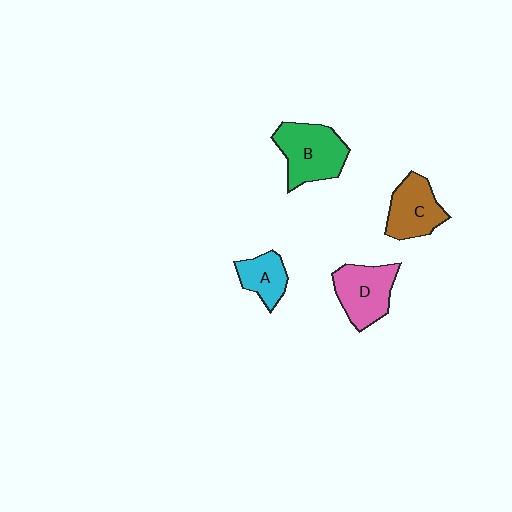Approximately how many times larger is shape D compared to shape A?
Approximately 1.6 times.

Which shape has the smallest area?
Shape A (cyan).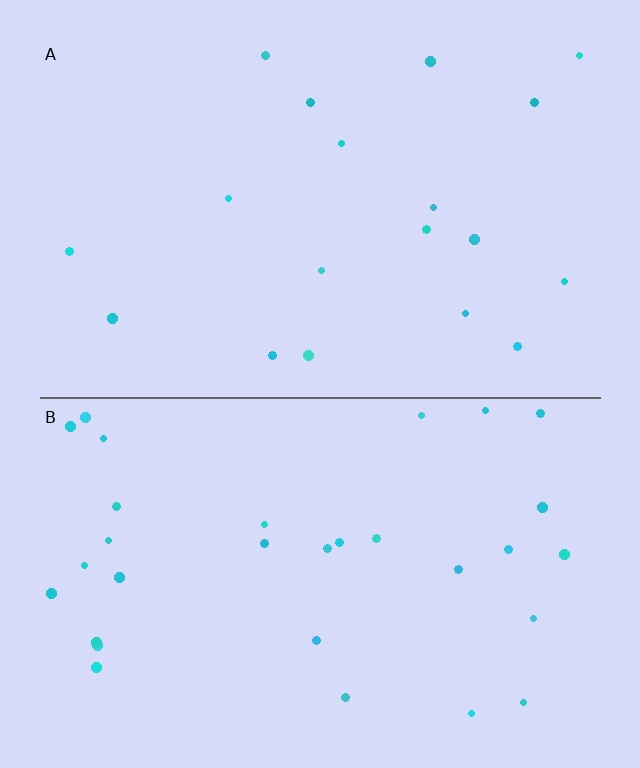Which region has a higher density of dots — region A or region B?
B (the bottom).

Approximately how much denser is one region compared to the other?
Approximately 1.7× — region B over region A.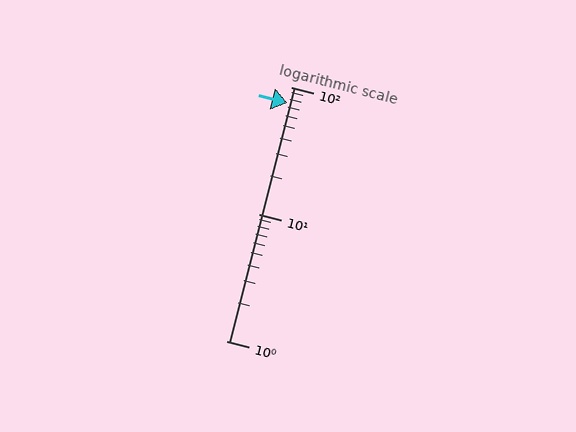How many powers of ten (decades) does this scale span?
The scale spans 2 decades, from 1 to 100.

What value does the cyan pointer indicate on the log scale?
The pointer indicates approximately 75.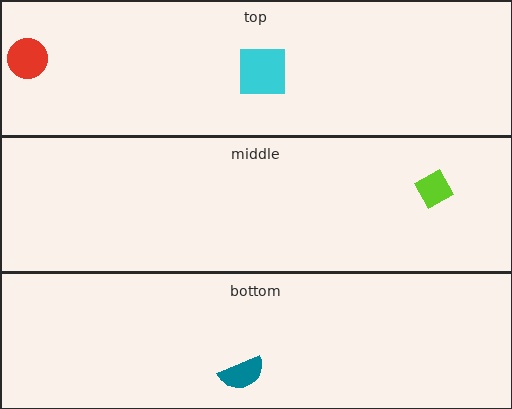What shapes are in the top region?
The red circle, the cyan square.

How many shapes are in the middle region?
1.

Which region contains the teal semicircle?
The bottom region.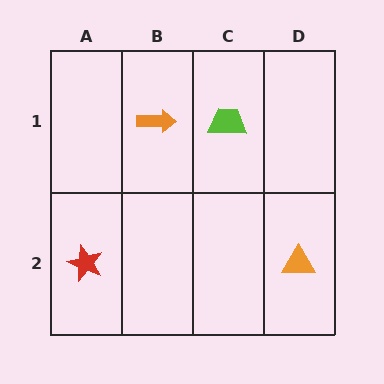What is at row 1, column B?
An orange arrow.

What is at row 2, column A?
A red star.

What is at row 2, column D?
An orange triangle.